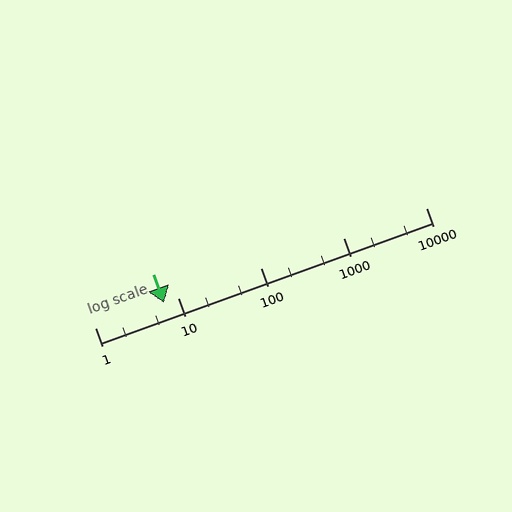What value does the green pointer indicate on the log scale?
The pointer indicates approximately 6.9.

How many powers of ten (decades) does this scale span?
The scale spans 4 decades, from 1 to 10000.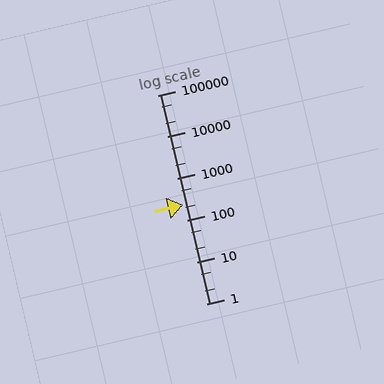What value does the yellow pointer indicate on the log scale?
The pointer indicates approximately 240.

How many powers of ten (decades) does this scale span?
The scale spans 5 decades, from 1 to 100000.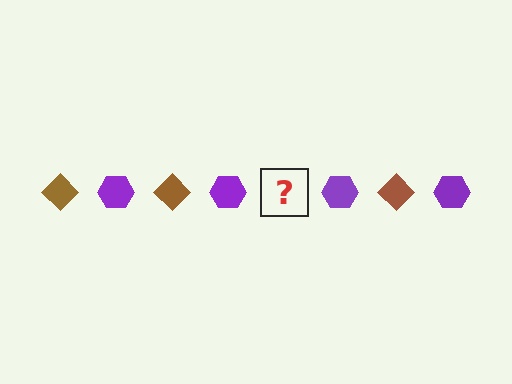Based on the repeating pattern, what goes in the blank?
The blank should be a brown diamond.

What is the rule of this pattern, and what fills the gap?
The rule is that the pattern alternates between brown diamond and purple hexagon. The gap should be filled with a brown diamond.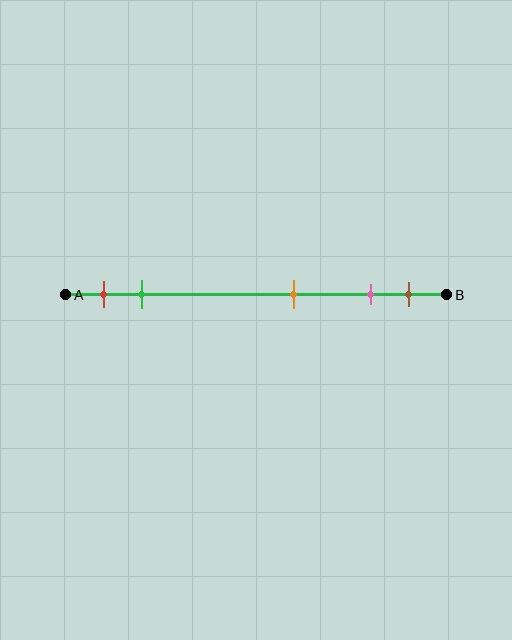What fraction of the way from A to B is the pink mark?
The pink mark is approximately 80% (0.8) of the way from A to B.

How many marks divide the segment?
There are 5 marks dividing the segment.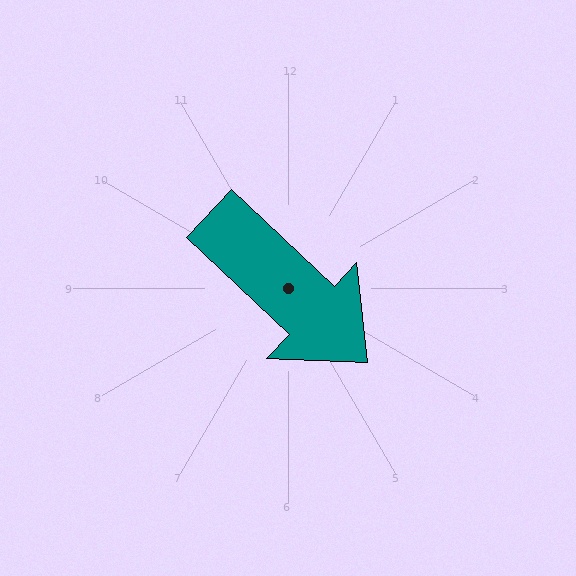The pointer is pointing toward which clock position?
Roughly 4 o'clock.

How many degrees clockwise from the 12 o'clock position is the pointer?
Approximately 133 degrees.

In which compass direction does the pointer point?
Southeast.